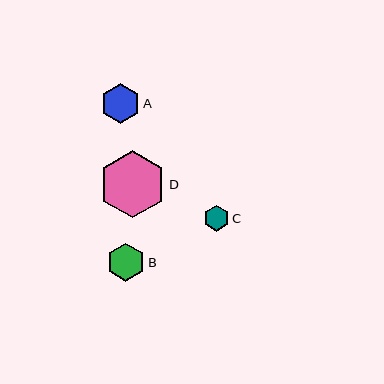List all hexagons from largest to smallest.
From largest to smallest: D, A, B, C.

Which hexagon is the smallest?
Hexagon C is the smallest with a size of approximately 26 pixels.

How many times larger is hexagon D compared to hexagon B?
Hexagon D is approximately 1.8 times the size of hexagon B.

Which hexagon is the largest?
Hexagon D is the largest with a size of approximately 67 pixels.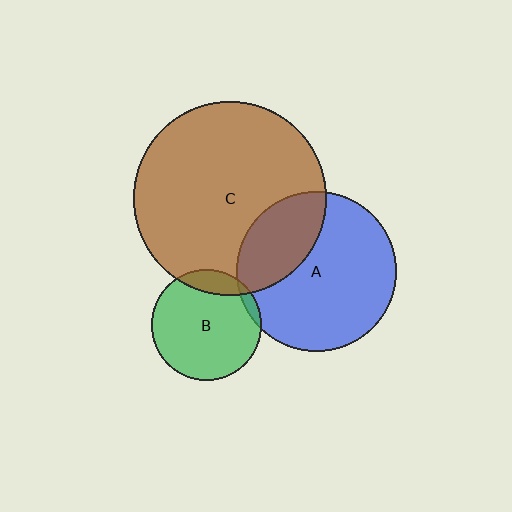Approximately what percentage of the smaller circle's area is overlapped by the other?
Approximately 30%.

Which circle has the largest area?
Circle C (brown).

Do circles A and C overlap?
Yes.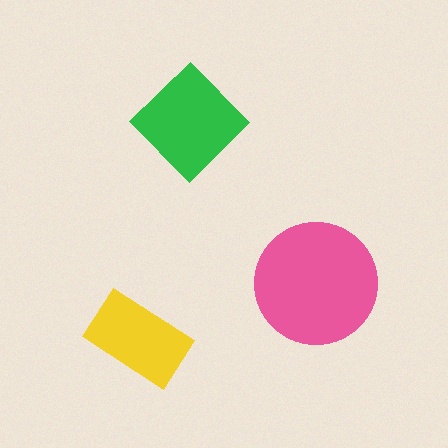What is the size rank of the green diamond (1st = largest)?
2nd.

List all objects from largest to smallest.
The pink circle, the green diamond, the yellow rectangle.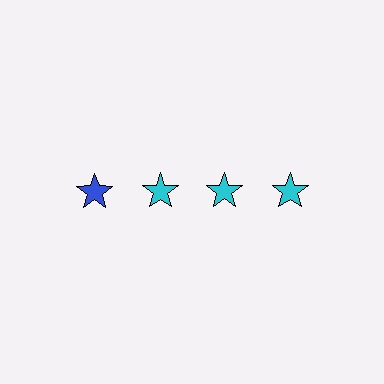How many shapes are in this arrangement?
There are 4 shapes arranged in a grid pattern.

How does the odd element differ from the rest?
It has a different color: blue instead of cyan.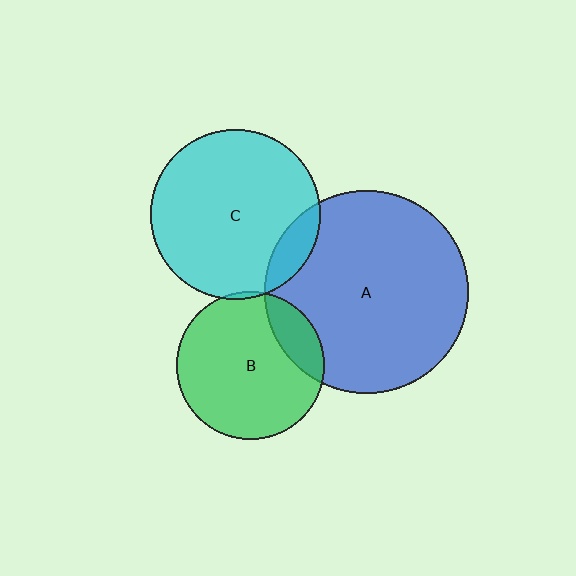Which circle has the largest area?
Circle A (blue).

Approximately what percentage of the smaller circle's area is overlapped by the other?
Approximately 5%.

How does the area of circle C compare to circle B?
Approximately 1.3 times.